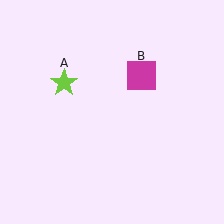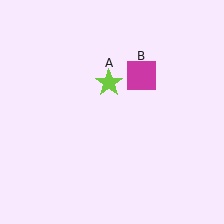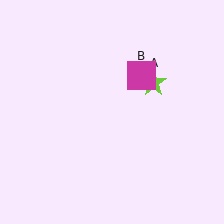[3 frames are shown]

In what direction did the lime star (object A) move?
The lime star (object A) moved right.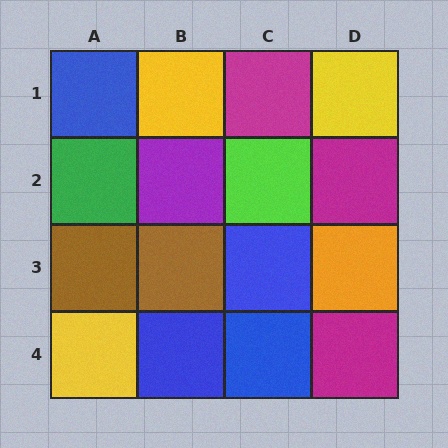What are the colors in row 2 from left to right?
Green, purple, lime, magenta.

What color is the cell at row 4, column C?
Blue.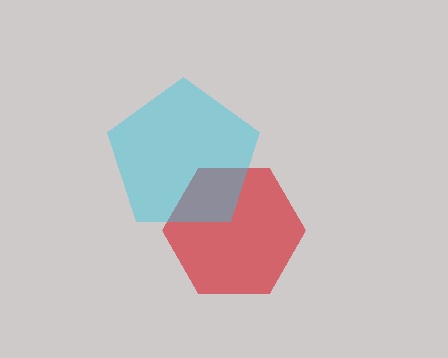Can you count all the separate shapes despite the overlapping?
Yes, there are 2 separate shapes.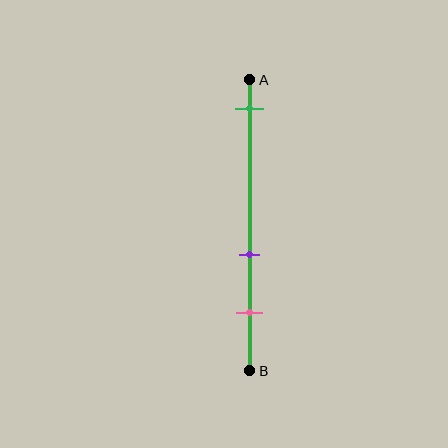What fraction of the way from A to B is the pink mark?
The pink mark is approximately 80% (0.8) of the way from A to B.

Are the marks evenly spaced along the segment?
No, the marks are not evenly spaced.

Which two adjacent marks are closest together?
The purple and pink marks are the closest adjacent pair.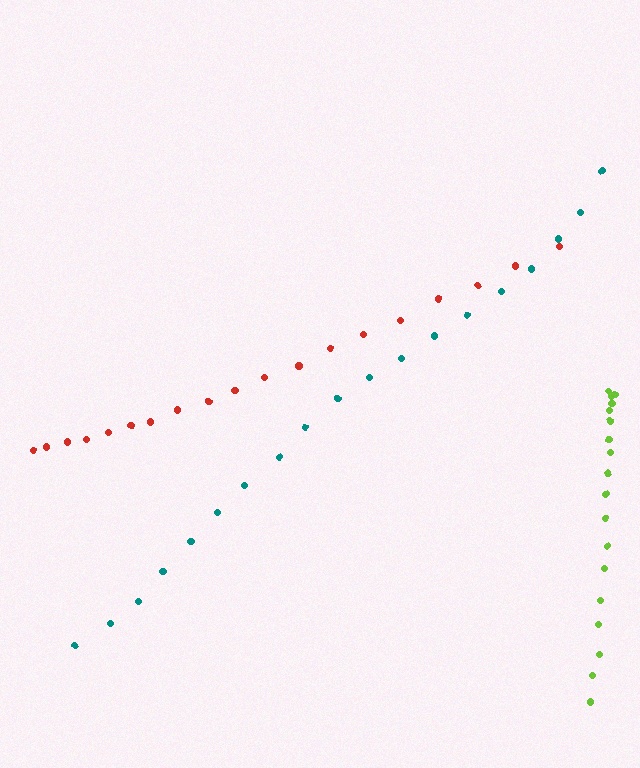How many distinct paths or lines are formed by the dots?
There are 3 distinct paths.